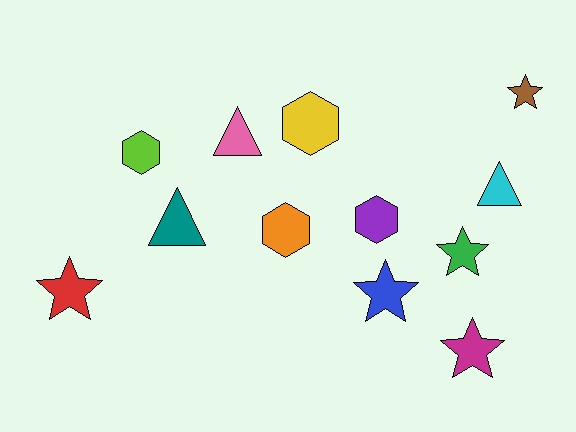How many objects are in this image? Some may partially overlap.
There are 12 objects.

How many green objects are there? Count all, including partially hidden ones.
There is 1 green object.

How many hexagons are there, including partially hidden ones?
There are 4 hexagons.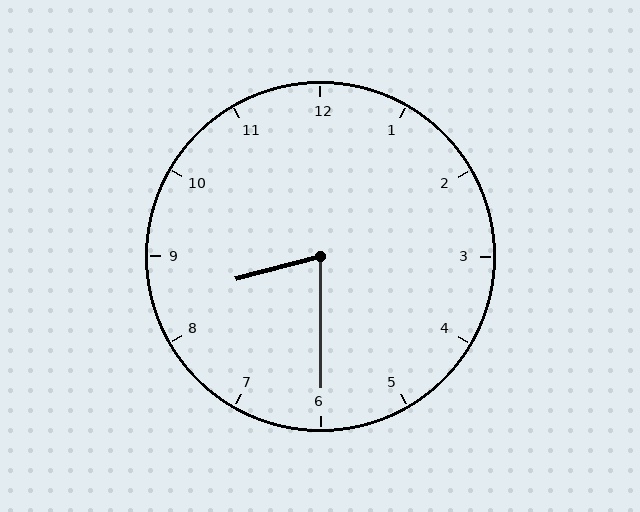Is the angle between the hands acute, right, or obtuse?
It is acute.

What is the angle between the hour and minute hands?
Approximately 75 degrees.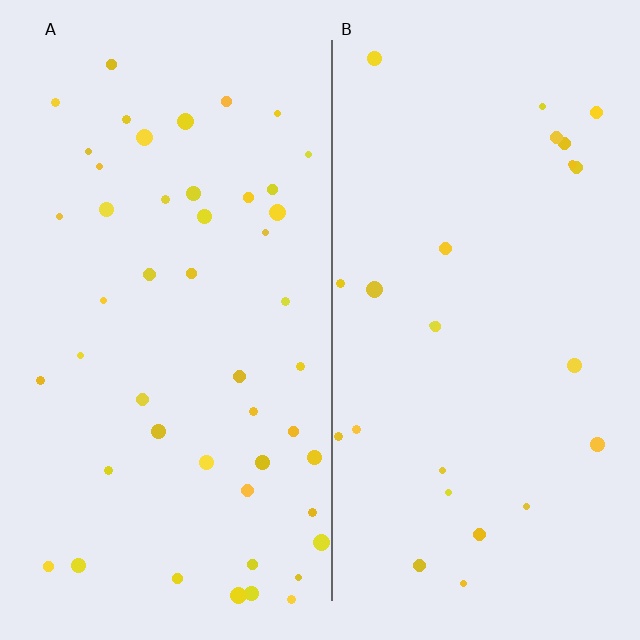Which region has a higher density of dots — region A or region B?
A (the left).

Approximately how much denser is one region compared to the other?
Approximately 1.9× — region A over region B.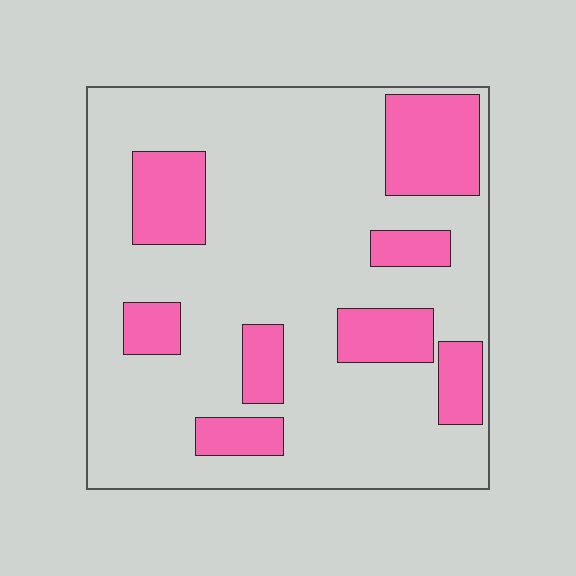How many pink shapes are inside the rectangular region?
8.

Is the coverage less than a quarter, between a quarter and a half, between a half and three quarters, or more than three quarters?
Less than a quarter.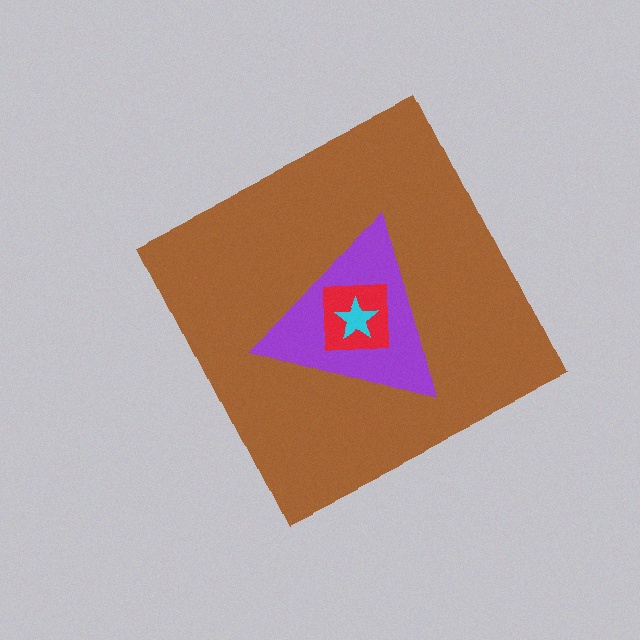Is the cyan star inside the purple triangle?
Yes.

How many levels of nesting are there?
4.